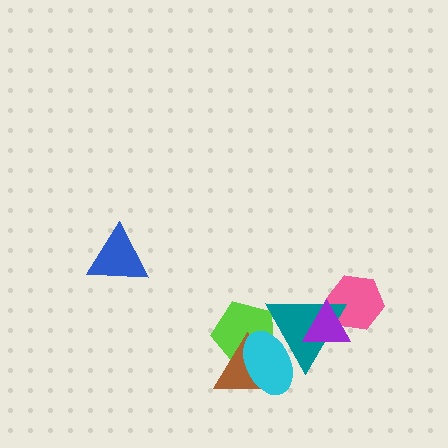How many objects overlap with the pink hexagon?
2 objects overlap with the pink hexagon.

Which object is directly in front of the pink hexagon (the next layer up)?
The teal triangle is directly in front of the pink hexagon.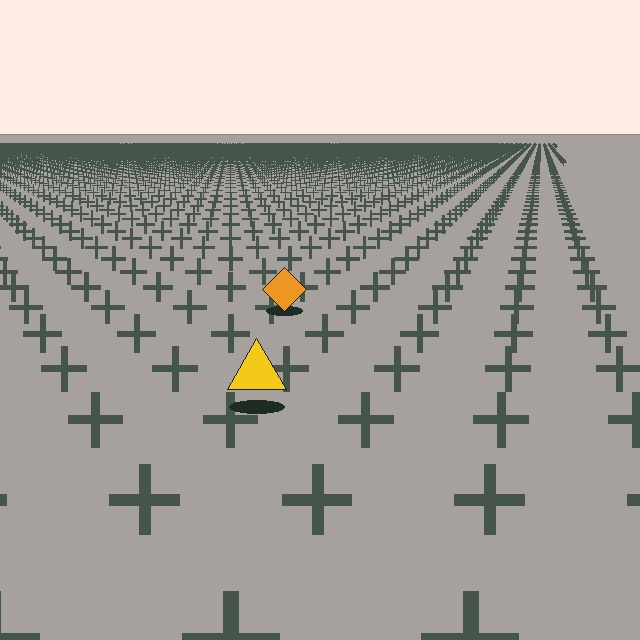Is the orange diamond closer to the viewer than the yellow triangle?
No. The yellow triangle is closer — you can tell from the texture gradient: the ground texture is coarser near it.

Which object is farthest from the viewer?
The orange diamond is farthest from the viewer. It appears smaller and the ground texture around it is denser.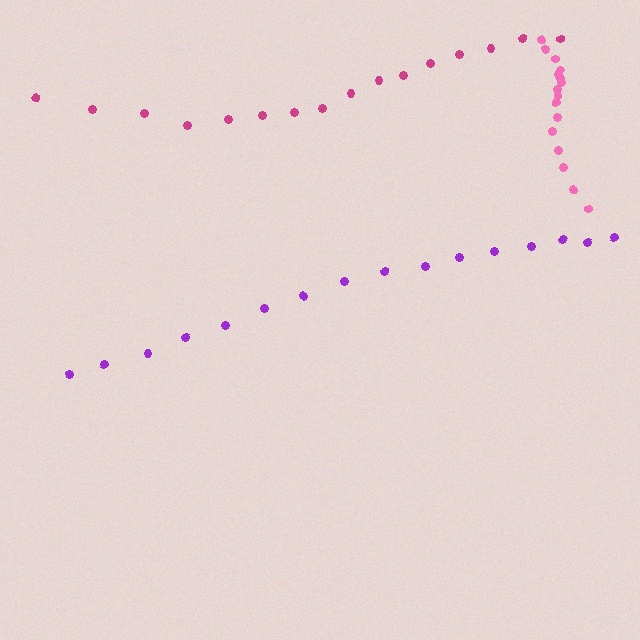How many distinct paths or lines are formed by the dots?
There are 3 distinct paths.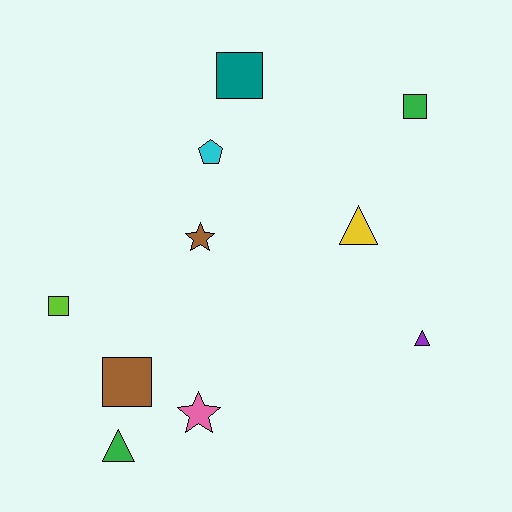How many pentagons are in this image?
There is 1 pentagon.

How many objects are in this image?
There are 10 objects.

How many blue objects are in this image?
There are no blue objects.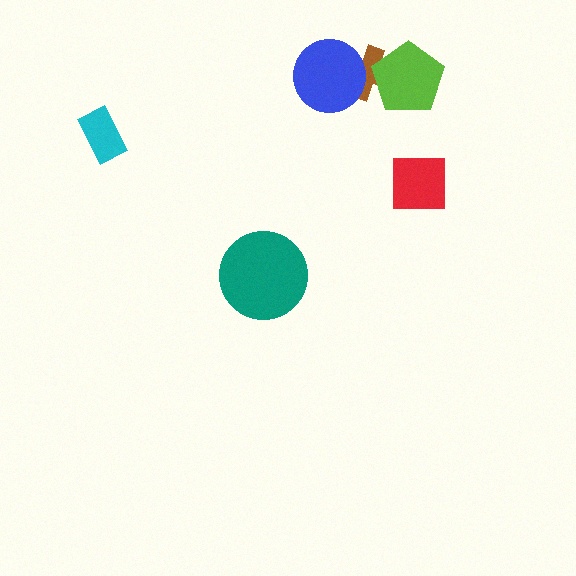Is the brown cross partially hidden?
Yes, it is partially covered by another shape.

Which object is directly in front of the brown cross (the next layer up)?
The lime pentagon is directly in front of the brown cross.